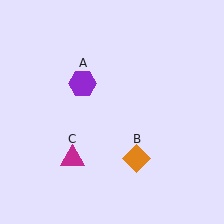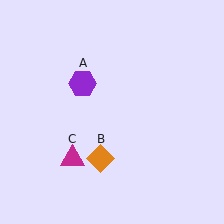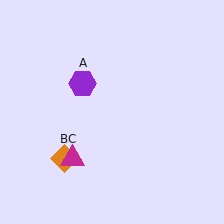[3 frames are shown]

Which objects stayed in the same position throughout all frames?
Purple hexagon (object A) and magenta triangle (object C) remained stationary.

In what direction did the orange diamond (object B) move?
The orange diamond (object B) moved left.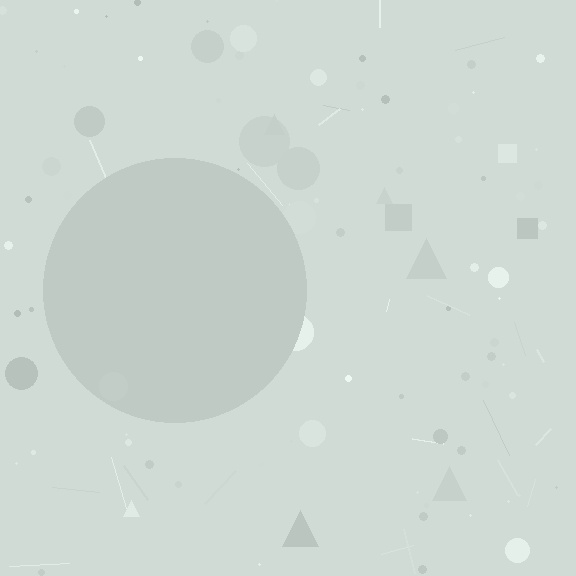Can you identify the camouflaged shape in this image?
The camouflaged shape is a circle.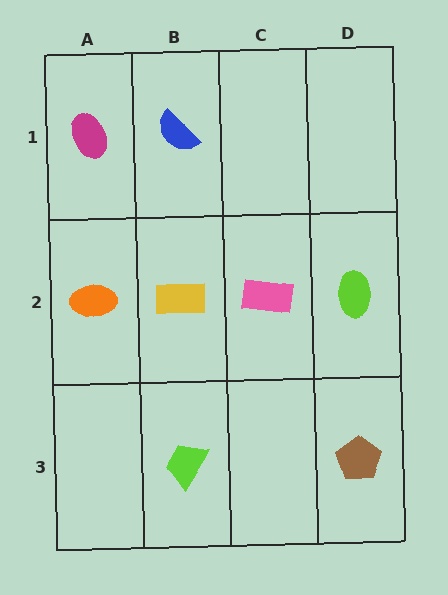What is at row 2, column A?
An orange ellipse.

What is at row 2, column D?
A lime ellipse.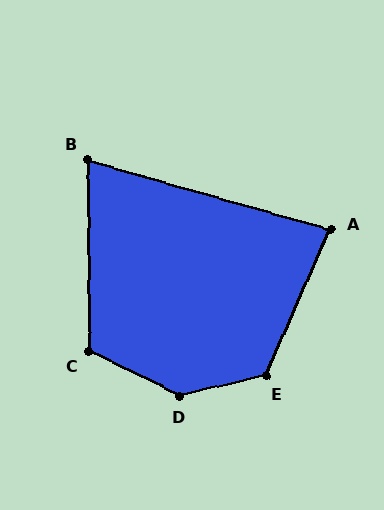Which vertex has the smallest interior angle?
B, at approximately 74 degrees.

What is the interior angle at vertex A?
Approximately 82 degrees (acute).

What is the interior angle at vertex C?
Approximately 116 degrees (obtuse).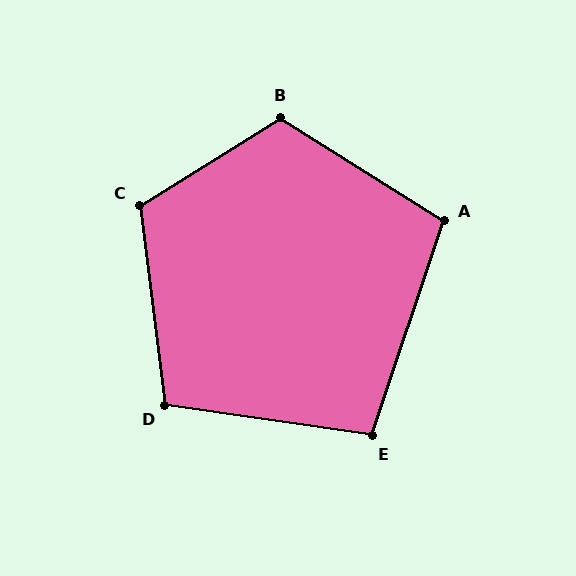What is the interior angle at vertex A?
Approximately 104 degrees (obtuse).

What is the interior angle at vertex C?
Approximately 115 degrees (obtuse).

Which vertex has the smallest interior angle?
E, at approximately 100 degrees.